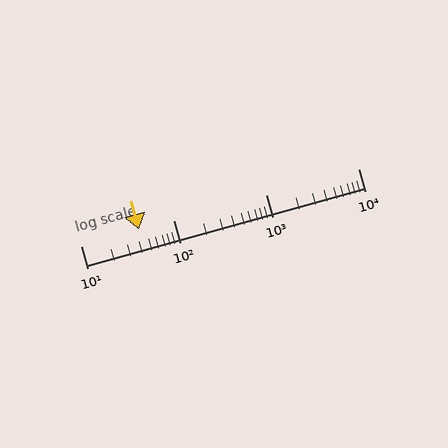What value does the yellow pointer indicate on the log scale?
The pointer indicates approximately 43.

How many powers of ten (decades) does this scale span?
The scale spans 3 decades, from 10 to 10000.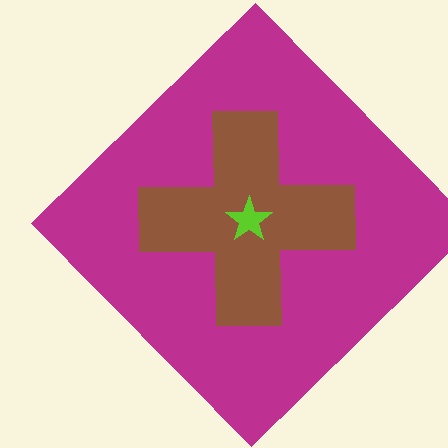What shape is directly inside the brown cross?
The lime star.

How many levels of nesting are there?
3.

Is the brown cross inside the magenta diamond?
Yes.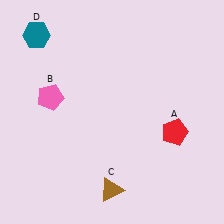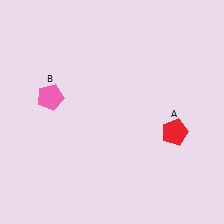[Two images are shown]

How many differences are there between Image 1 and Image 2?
There are 2 differences between the two images.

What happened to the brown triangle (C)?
The brown triangle (C) was removed in Image 2. It was in the bottom-left area of Image 1.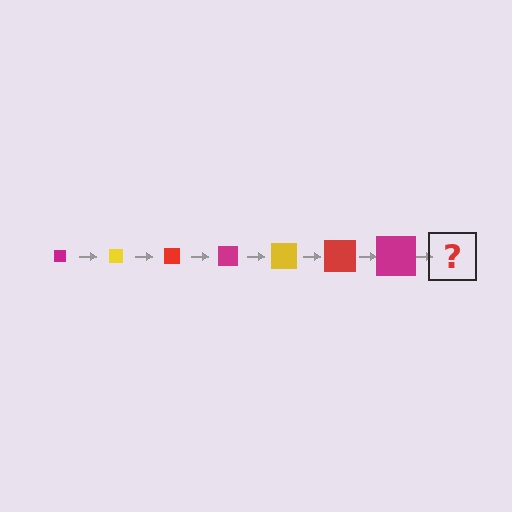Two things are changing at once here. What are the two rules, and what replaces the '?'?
The two rules are that the square grows larger each step and the color cycles through magenta, yellow, and red. The '?' should be a yellow square, larger than the previous one.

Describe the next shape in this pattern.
It should be a yellow square, larger than the previous one.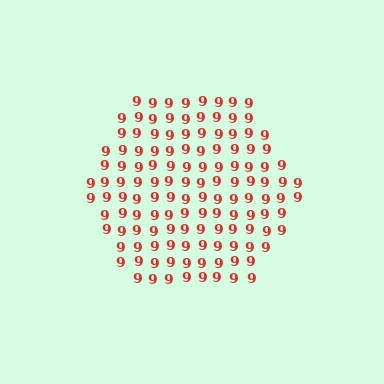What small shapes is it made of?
It is made of small digit 9's.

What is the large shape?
The large shape is a hexagon.